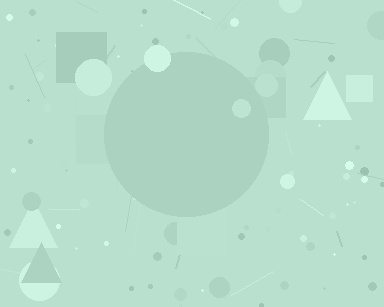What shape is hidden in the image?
A circle is hidden in the image.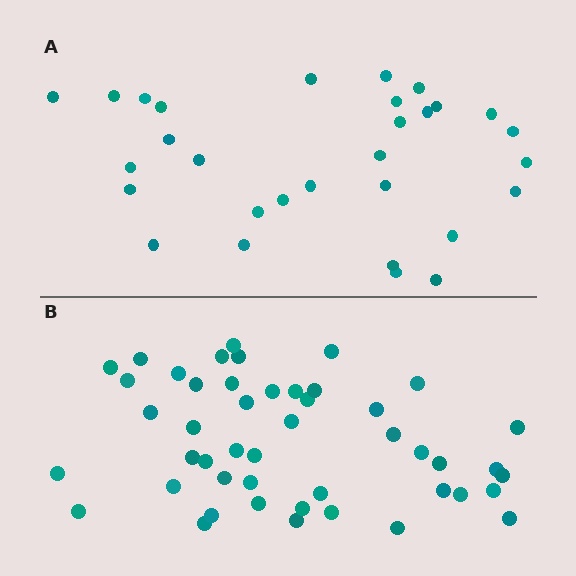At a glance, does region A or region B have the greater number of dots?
Region B (the bottom region) has more dots.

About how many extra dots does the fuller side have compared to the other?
Region B has approximately 15 more dots than region A.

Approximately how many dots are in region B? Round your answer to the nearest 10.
About 50 dots. (The exact count is 47, which rounds to 50.)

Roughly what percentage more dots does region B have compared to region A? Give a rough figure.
About 55% more.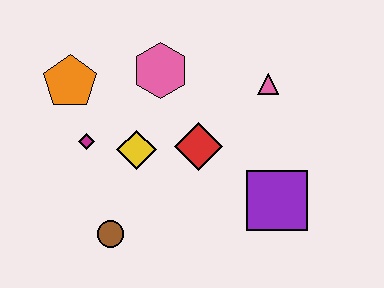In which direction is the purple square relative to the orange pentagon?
The purple square is to the right of the orange pentagon.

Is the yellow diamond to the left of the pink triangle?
Yes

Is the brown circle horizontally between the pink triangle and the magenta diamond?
Yes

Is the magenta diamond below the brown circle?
No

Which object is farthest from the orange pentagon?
The purple square is farthest from the orange pentagon.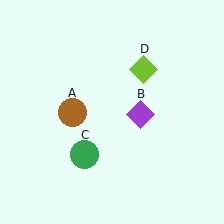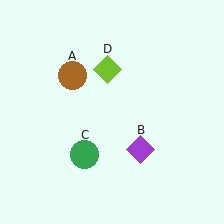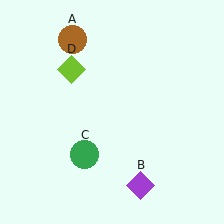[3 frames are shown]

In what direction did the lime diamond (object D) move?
The lime diamond (object D) moved left.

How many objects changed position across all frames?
3 objects changed position: brown circle (object A), purple diamond (object B), lime diamond (object D).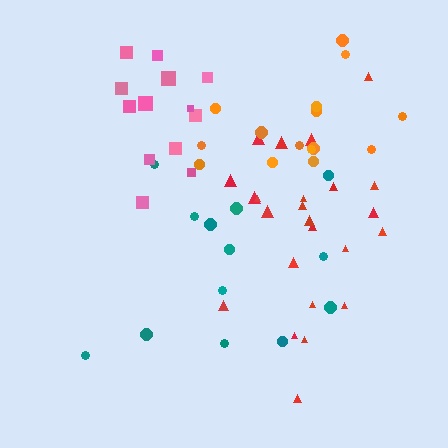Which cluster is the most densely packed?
Red.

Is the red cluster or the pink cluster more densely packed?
Red.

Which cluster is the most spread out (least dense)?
Teal.